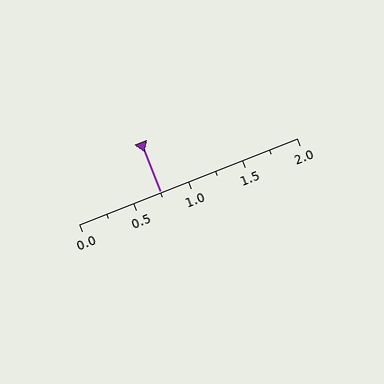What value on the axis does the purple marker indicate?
The marker indicates approximately 0.75.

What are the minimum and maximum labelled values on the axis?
The axis runs from 0.0 to 2.0.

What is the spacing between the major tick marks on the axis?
The major ticks are spaced 0.5 apart.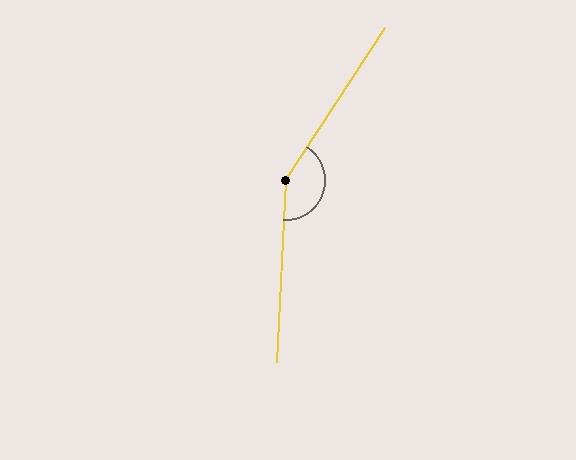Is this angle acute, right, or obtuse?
It is obtuse.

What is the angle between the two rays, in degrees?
Approximately 150 degrees.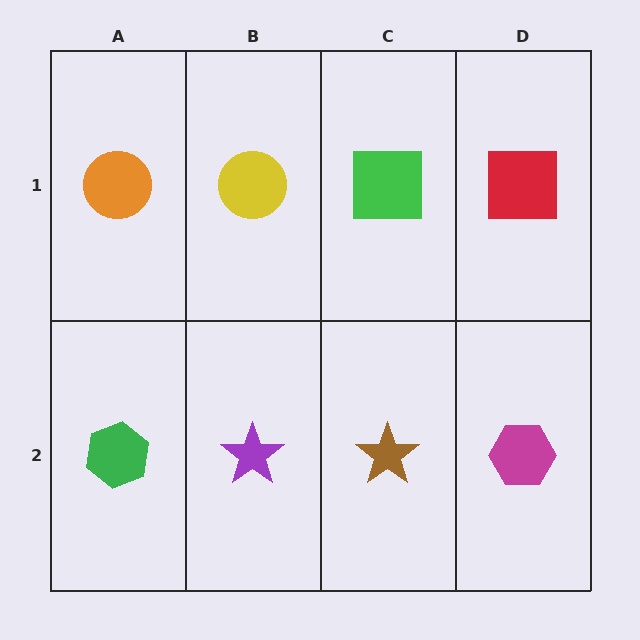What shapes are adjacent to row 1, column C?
A brown star (row 2, column C), a yellow circle (row 1, column B), a red square (row 1, column D).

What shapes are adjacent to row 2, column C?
A green square (row 1, column C), a purple star (row 2, column B), a magenta hexagon (row 2, column D).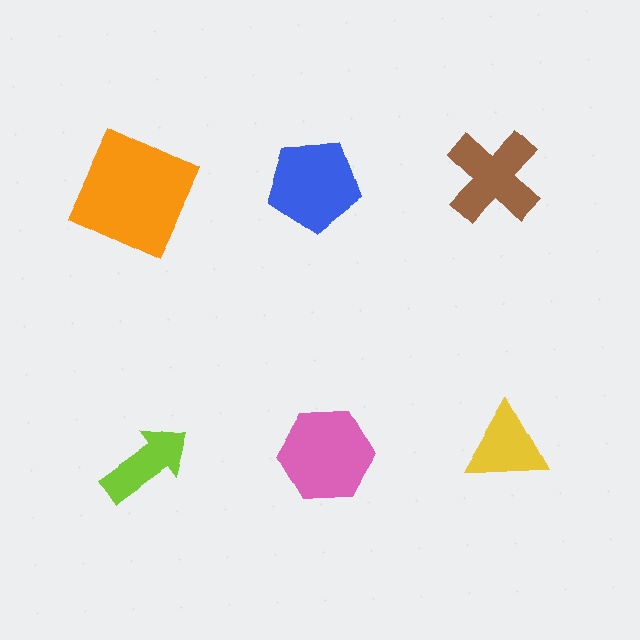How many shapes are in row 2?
3 shapes.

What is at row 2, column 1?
A lime arrow.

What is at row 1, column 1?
An orange square.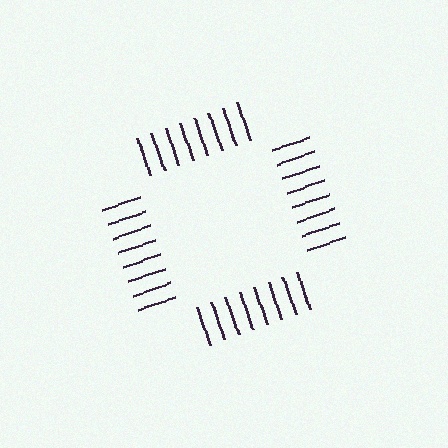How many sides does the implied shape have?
4 sides — the line-ends trace a square.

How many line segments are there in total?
32 — 8 along each of the 4 edges.